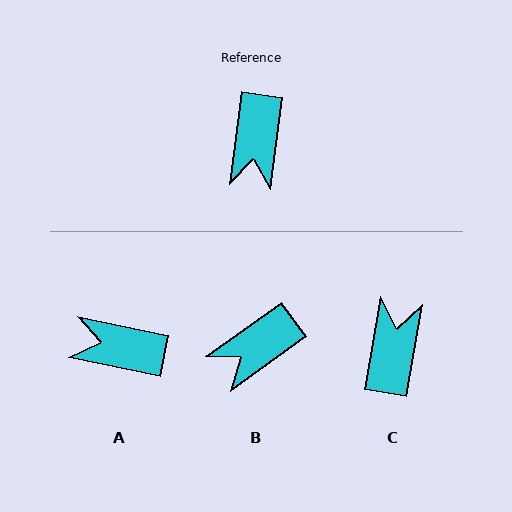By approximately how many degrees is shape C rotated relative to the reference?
Approximately 178 degrees counter-clockwise.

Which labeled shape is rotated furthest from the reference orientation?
C, about 178 degrees away.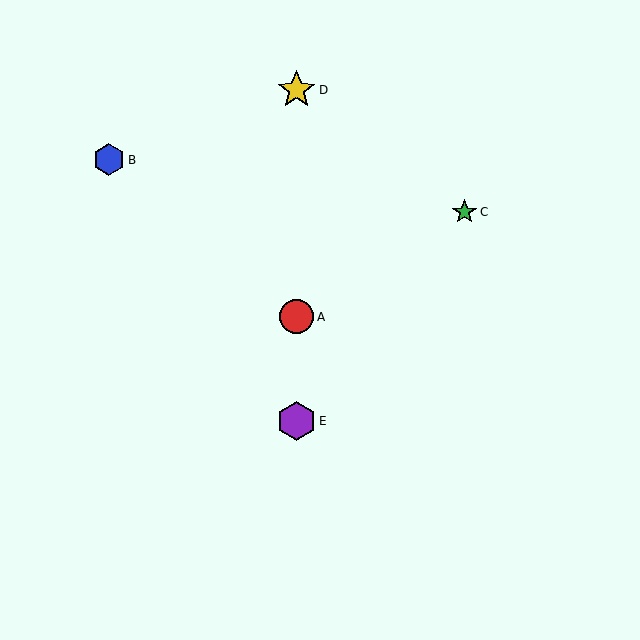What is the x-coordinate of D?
Object D is at x≈296.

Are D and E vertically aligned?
Yes, both are at x≈296.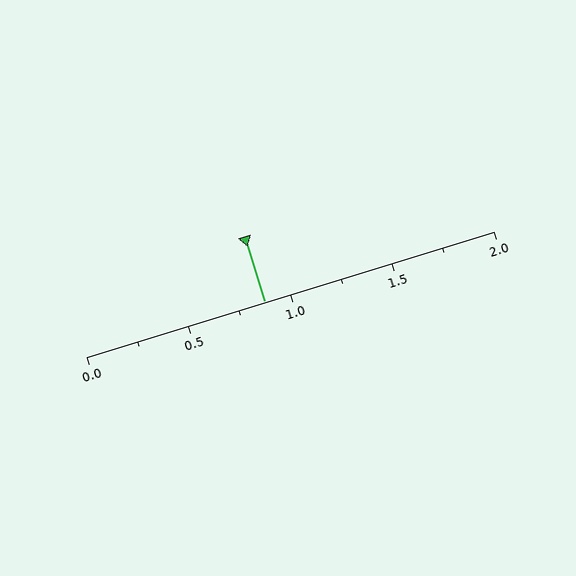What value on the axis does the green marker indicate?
The marker indicates approximately 0.88.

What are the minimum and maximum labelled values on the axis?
The axis runs from 0.0 to 2.0.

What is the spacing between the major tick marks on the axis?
The major ticks are spaced 0.5 apart.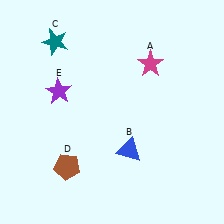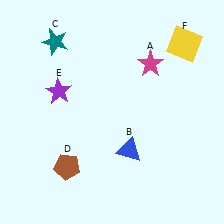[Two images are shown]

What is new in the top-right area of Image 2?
A yellow square (F) was added in the top-right area of Image 2.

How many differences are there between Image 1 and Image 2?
There is 1 difference between the two images.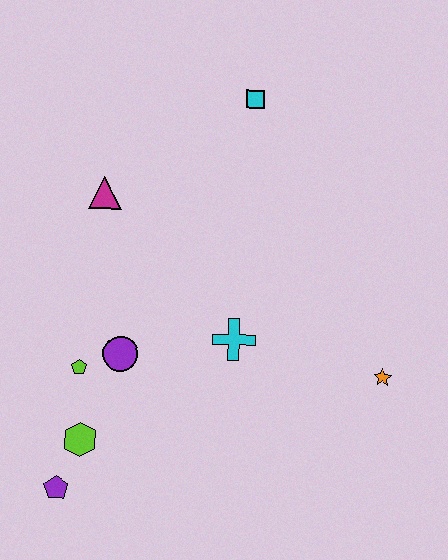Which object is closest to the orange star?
The cyan cross is closest to the orange star.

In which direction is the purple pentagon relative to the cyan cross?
The purple pentagon is to the left of the cyan cross.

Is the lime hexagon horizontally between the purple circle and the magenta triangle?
No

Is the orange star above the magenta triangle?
No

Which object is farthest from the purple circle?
The cyan square is farthest from the purple circle.